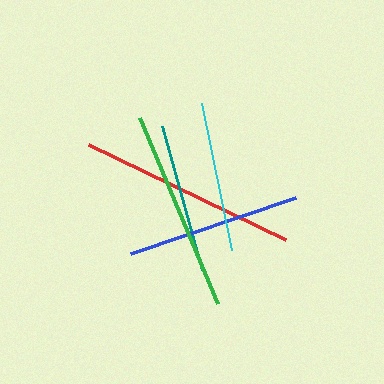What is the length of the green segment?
The green segment is approximately 201 pixels long.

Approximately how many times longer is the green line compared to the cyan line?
The green line is approximately 1.3 times the length of the cyan line.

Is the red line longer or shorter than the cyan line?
The red line is longer than the cyan line.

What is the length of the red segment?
The red segment is approximately 219 pixels long.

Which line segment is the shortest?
The teal line is the shortest at approximately 150 pixels.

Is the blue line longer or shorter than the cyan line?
The blue line is longer than the cyan line.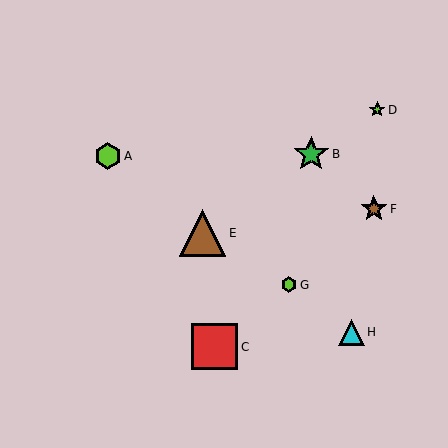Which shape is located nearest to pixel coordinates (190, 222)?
The brown triangle (labeled E) at (203, 233) is nearest to that location.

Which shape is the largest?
The brown triangle (labeled E) is the largest.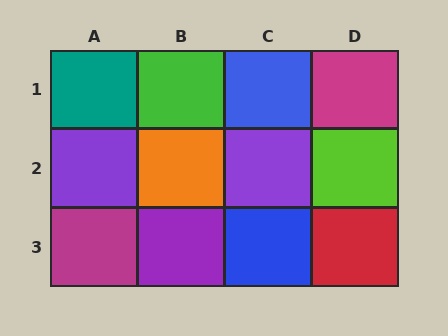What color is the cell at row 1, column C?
Blue.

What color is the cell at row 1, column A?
Teal.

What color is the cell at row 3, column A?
Magenta.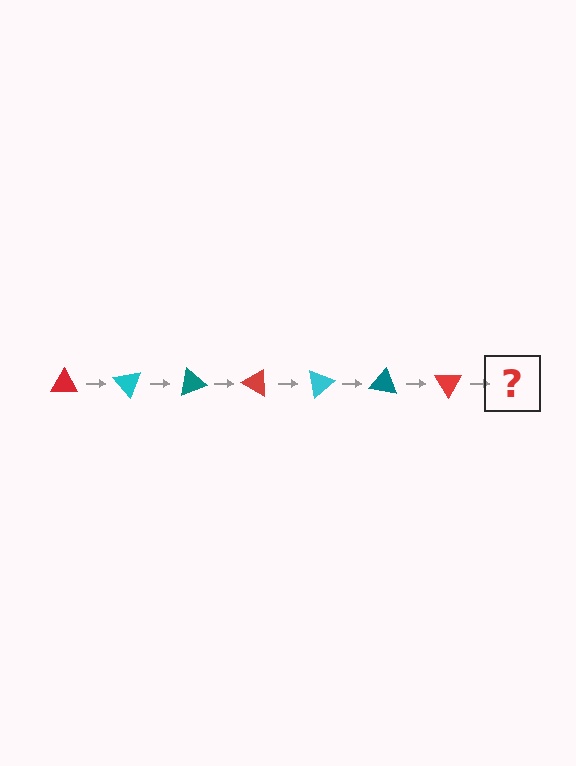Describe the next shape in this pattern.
It should be a cyan triangle, rotated 350 degrees from the start.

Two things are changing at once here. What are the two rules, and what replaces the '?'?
The two rules are that it rotates 50 degrees each step and the color cycles through red, cyan, and teal. The '?' should be a cyan triangle, rotated 350 degrees from the start.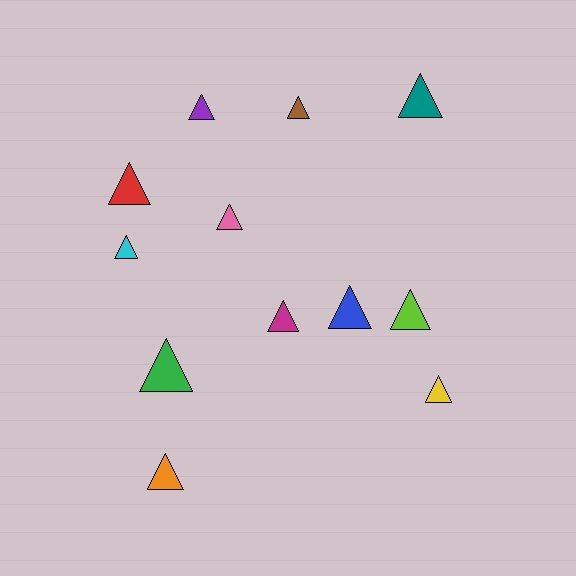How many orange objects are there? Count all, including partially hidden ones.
There is 1 orange object.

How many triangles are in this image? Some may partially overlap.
There are 12 triangles.